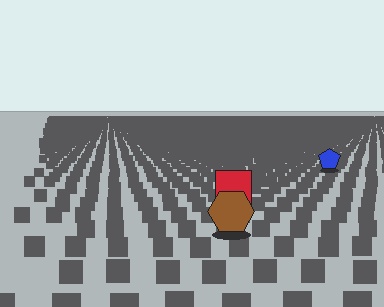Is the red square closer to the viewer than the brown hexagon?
No. The brown hexagon is closer — you can tell from the texture gradient: the ground texture is coarser near it.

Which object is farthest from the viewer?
The blue pentagon is farthest from the viewer. It appears smaller and the ground texture around it is denser.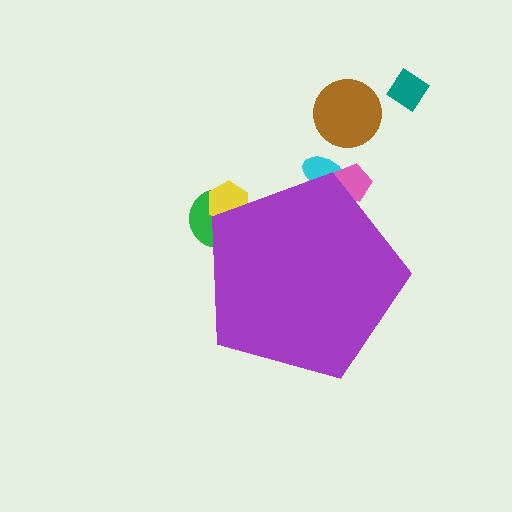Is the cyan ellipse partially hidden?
Yes, the cyan ellipse is partially hidden behind the purple pentagon.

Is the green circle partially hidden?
Yes, the green circle is partially hidden behind the purple pentagon.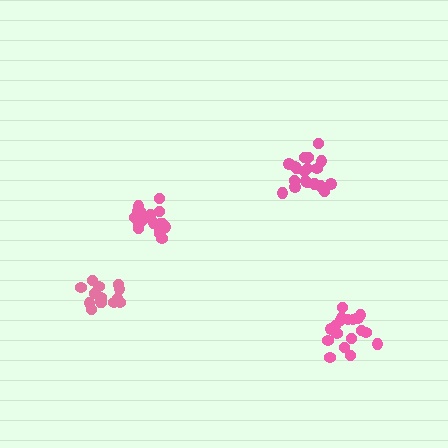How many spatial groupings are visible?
There are 4 spatial groupings.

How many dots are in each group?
Group 1: 18 dots, Group 2: 18 dots, Group 3: 19 dots, Group 4: 15 dots (70 total).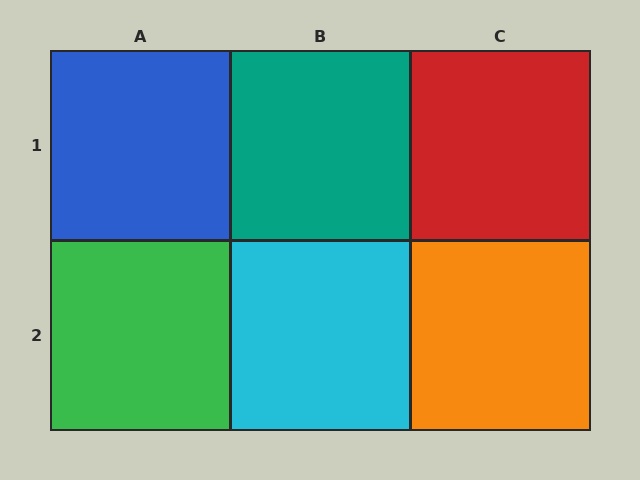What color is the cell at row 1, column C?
Red.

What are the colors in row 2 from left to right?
Green, cyan, orange.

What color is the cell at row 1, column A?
Blue.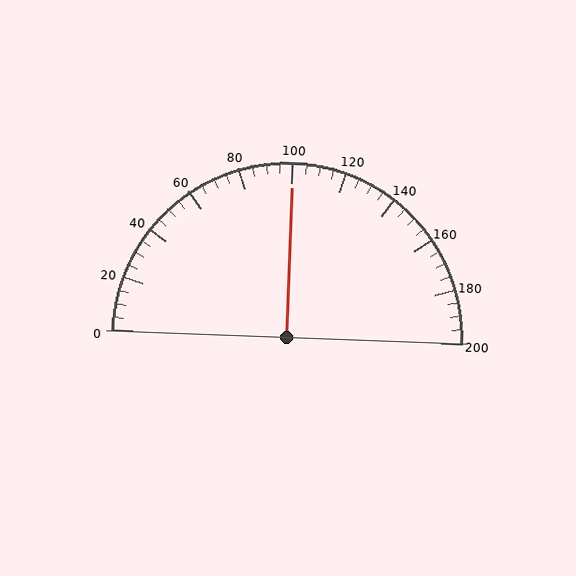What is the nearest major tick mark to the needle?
The nearest major tick mark is 100.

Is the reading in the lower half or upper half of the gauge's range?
The reading is in the upper half of the range (0 to 200).